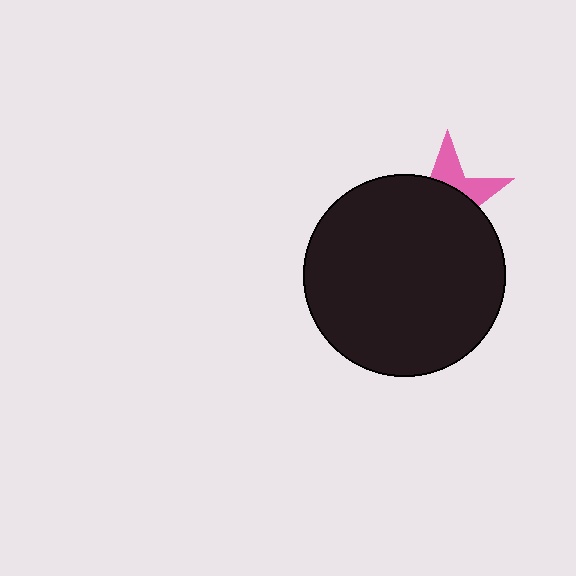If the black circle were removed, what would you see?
You would see the complete pink star.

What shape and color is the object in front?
The object in front is a black circle.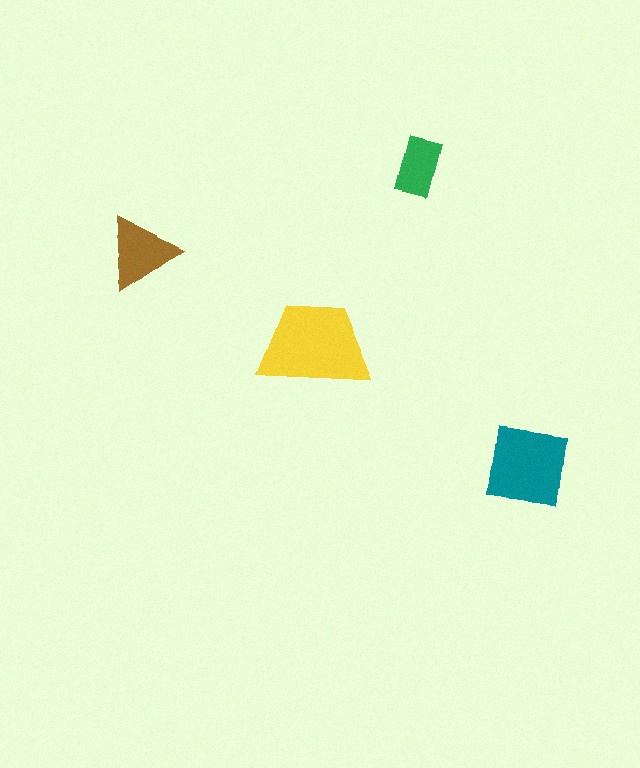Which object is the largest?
The yellow trapezoid.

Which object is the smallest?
The green rectangle.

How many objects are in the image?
There are 4 objects in the image.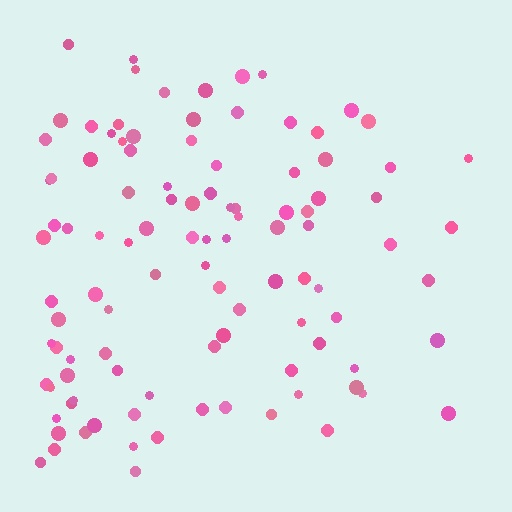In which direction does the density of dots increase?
From right to left, with the left side densest.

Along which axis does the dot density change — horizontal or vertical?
Horizontal.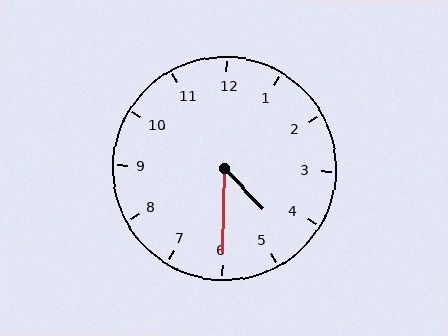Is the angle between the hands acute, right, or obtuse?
It is acute.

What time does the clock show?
4:30.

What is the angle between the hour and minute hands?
Approximately 45 degrees.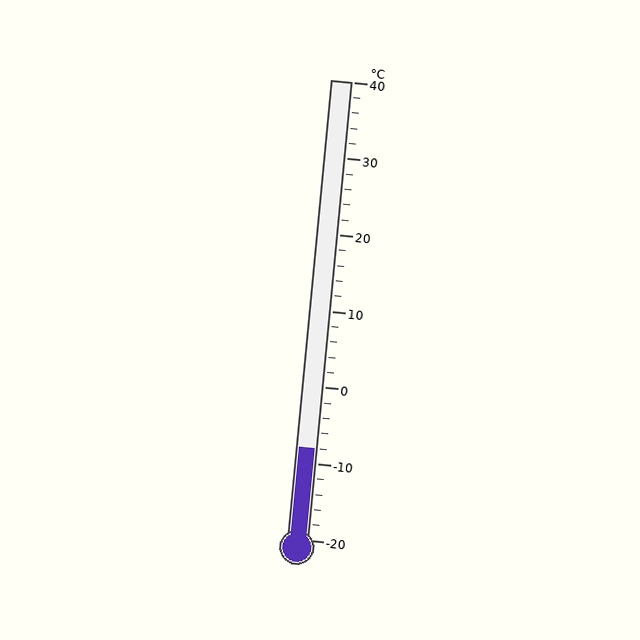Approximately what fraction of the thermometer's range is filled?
The thermometer is filled to approximately 20% of its range.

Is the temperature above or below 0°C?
The temperature is below 0°C.